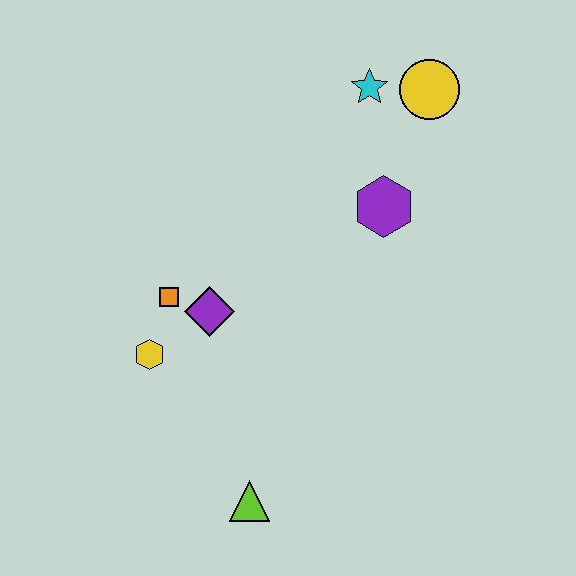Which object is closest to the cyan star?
The yellow circle is closest to the cyan star.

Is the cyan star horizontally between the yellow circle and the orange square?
Yes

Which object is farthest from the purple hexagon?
The lime triangle is farthest from the purple hexagon.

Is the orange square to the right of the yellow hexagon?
Yes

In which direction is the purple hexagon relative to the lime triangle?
The purple hexagon is above the lime triangle.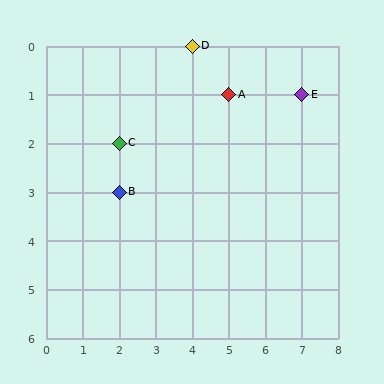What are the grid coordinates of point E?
Point E is at grid coordinates (7, 1).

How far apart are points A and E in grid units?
Points A and E are 2 columns apart.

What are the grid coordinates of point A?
Point A is at grid coordinates (5, 1).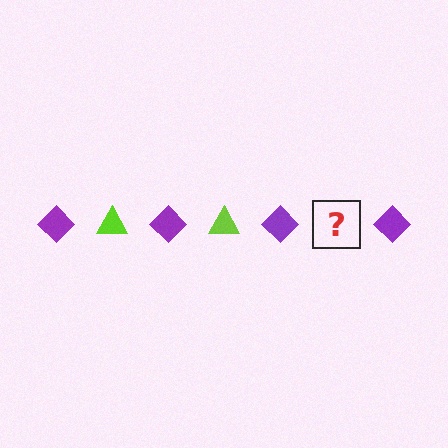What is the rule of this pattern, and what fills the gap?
The rule is that the pattern alternates between purple diamond and lime triangle. The gap should be filled with a lime triangle.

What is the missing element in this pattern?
The missing element is a lime triangle.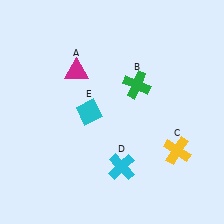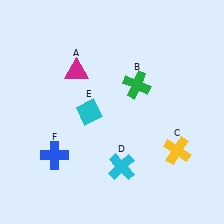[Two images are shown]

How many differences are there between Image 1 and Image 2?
There is 1 difference between the two images.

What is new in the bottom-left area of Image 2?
A blue cross (F) was added in the bottom-left area of Image 2.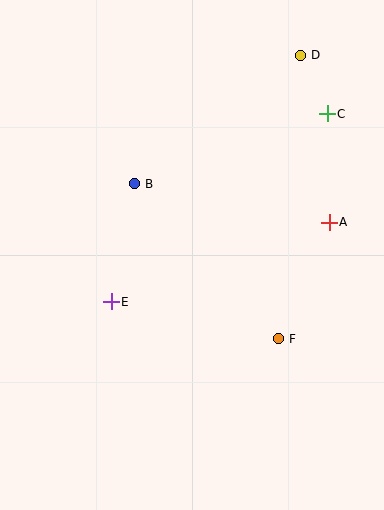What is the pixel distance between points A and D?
The distance between A and D is 170 pixels.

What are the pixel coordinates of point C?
Point C is at (327, 114).